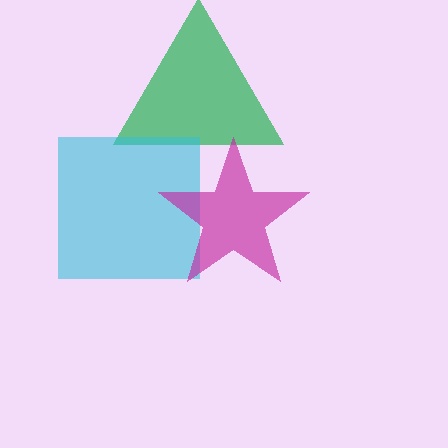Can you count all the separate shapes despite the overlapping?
Yes, there are 3 separate shapes.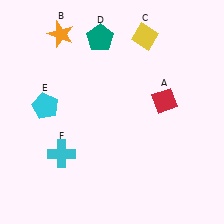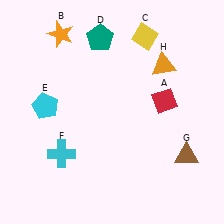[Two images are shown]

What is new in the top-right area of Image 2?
An orange triangle (H) was added in the top-right area of Image 2.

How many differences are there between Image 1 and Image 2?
There are 2 differences between the two images.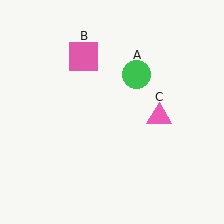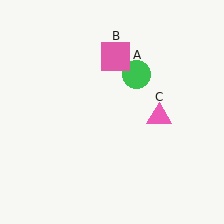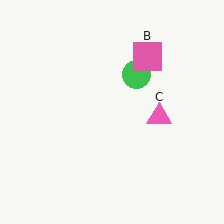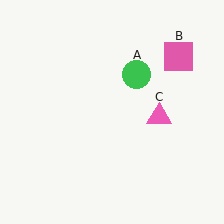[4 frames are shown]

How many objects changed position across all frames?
1 object changed position: pink square (object B).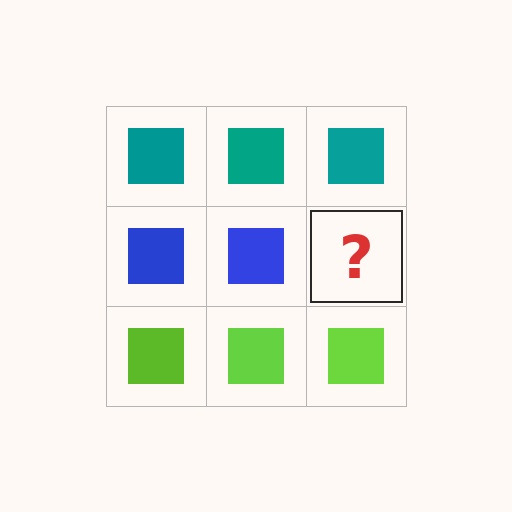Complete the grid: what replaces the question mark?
The question mark should be replaced with a blue square.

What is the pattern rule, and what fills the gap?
The rule is that each row has a consistent color. The gap should be filled with a blue square.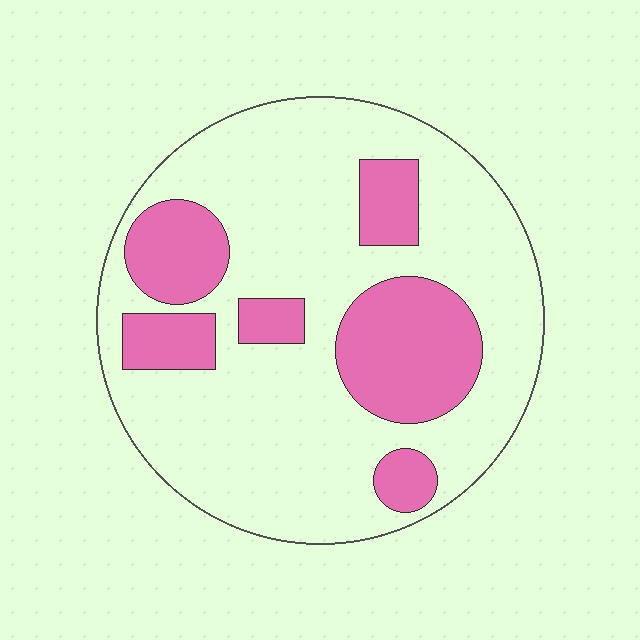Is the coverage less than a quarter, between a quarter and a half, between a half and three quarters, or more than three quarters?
Between a quarter and a half.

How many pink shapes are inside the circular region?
6.